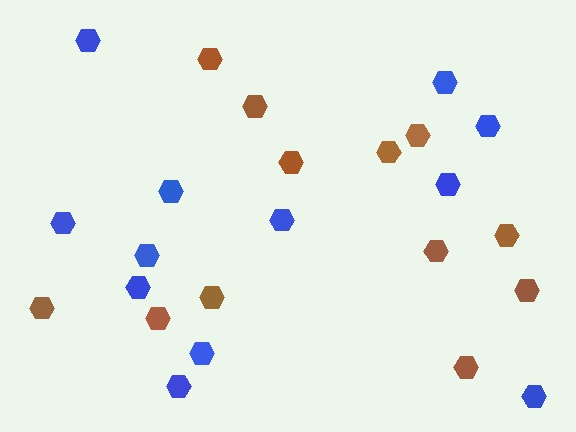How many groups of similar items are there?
There are 2 groups: one group of blue hexagons (12) and one group of brown hexagons (12).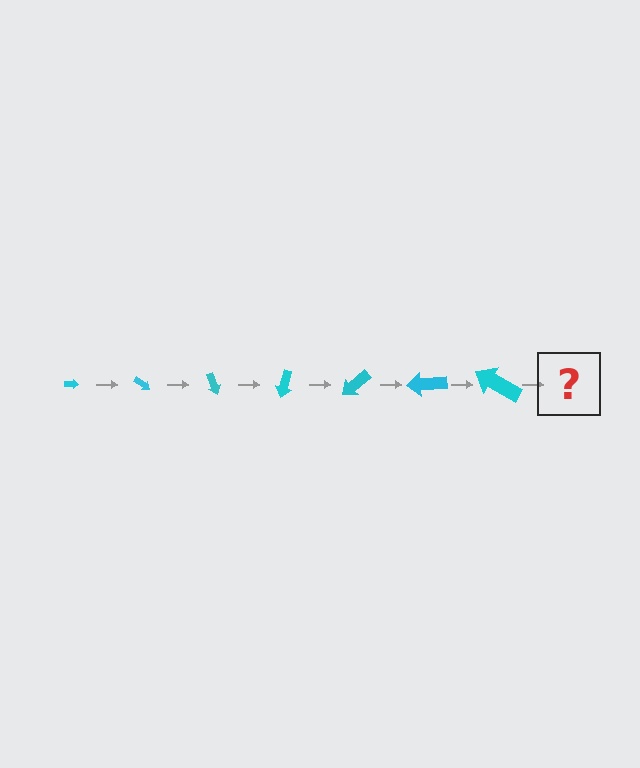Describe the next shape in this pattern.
It should be an arrow, larger than the previous one and rotated 245 degrees from the start.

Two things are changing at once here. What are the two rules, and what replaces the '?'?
The two rules are that the arrow grows larger each step and it rotates 35 degrees each step. The '?' should be an arrow, larger than the previous one and rotated 245 degrees from the start.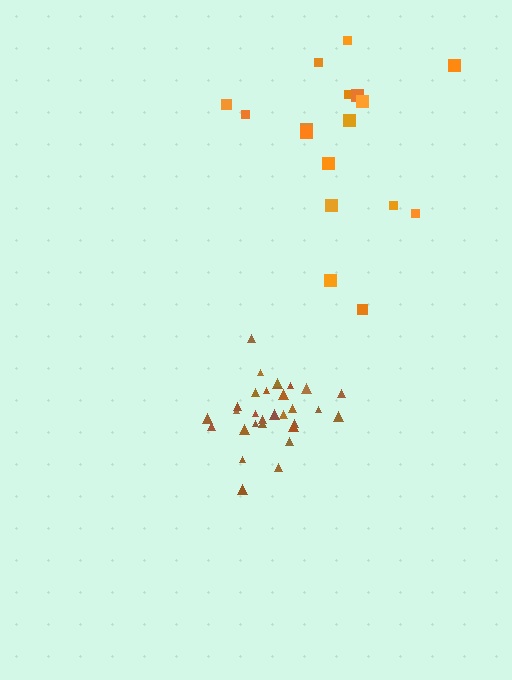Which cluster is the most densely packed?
Brown.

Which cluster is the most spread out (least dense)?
Orange.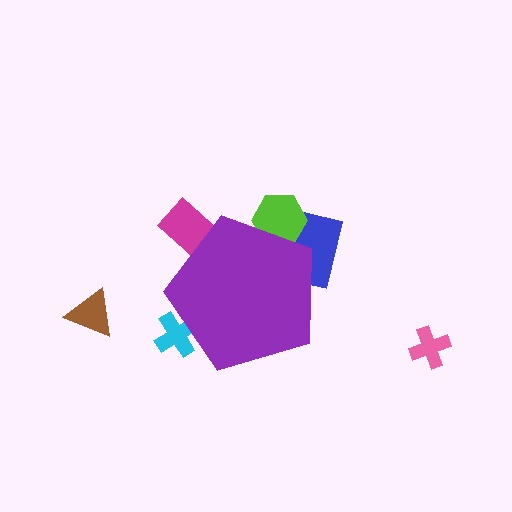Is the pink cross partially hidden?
No, the pink cross is fully visible.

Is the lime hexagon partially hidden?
Yes, the lime hexagon is partially hidden behind the purple pentagon.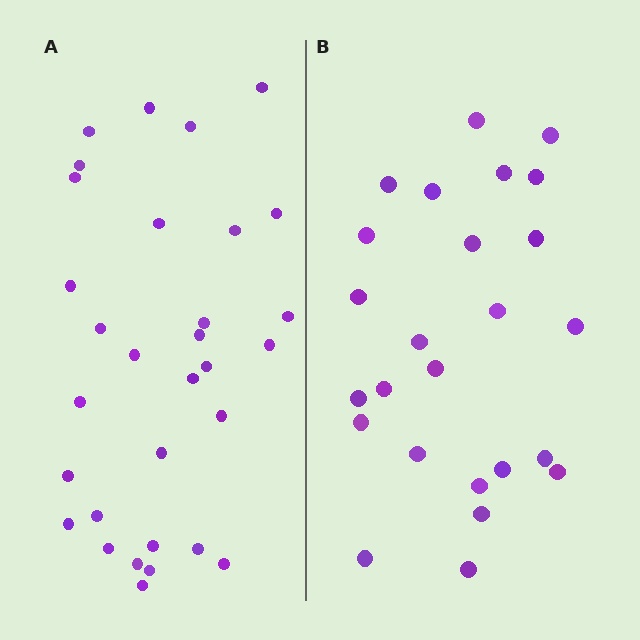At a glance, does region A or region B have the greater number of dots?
Region A (the left region) has more dots.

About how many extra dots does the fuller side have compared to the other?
Region A has about 6 more dots than region B.